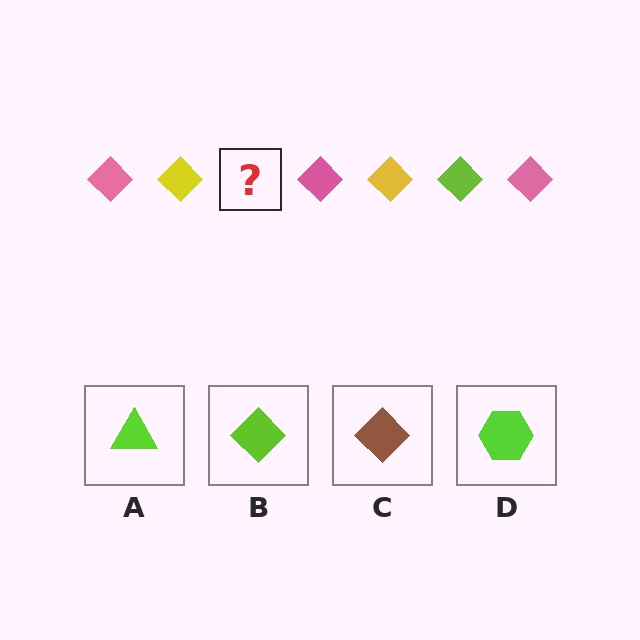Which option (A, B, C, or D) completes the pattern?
B.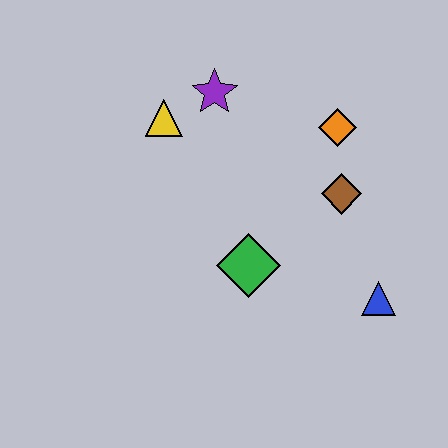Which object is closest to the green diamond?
The brown diamond is closest to the green diamond.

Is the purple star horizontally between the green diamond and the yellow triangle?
Yes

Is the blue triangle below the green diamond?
Yes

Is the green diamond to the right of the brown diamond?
No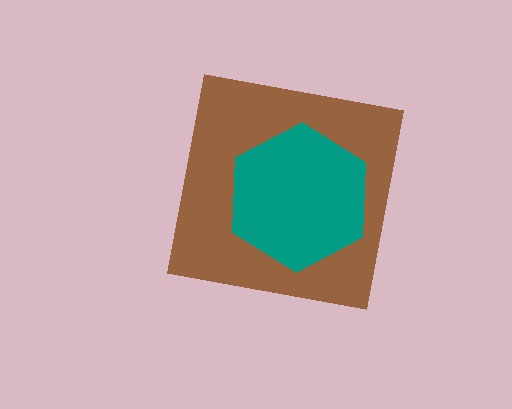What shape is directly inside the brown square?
The teal hexagon.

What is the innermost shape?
The teal hexagon.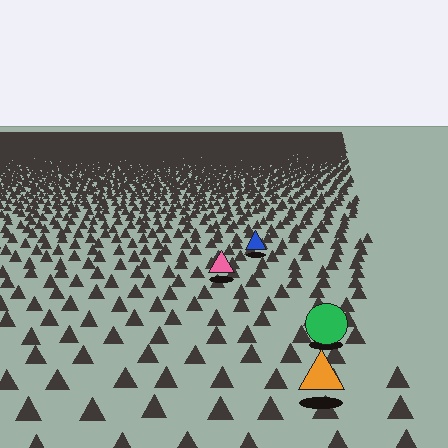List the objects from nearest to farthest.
From nearest to farthest: the orange triangle, the green circle, the pink triangle, the blue triangle.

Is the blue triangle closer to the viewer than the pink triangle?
No. The pink triangle is closer — you can tell from the texture gradient: the ground texture is coarser near it.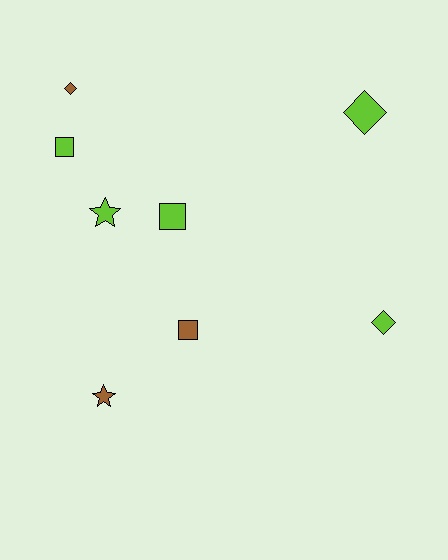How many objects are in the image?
There are 8 objects.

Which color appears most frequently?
Lime, with 5 objects.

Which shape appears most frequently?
Diamond, with 3 objects.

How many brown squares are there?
There is 1 brown square.